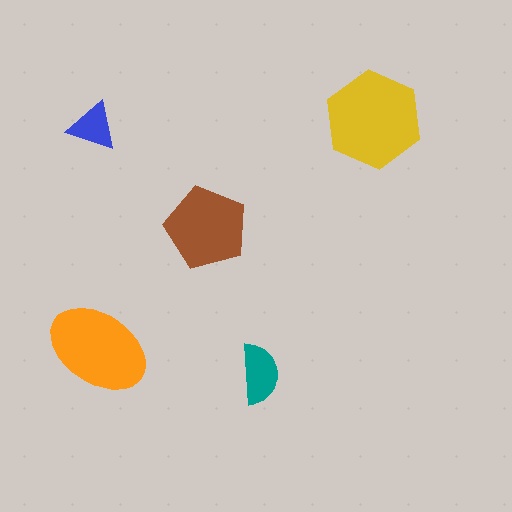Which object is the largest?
The yellow hexagon.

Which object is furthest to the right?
The yellow hexagon is rightmost.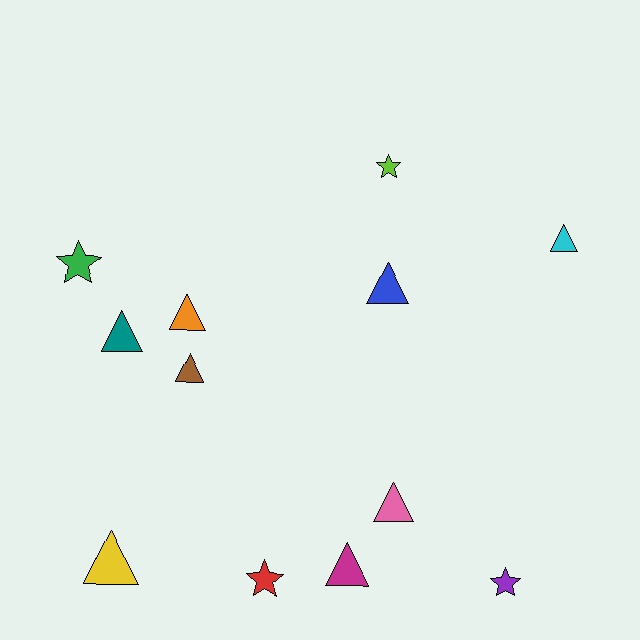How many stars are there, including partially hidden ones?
There are 4 stars.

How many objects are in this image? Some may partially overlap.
There are 12 objects.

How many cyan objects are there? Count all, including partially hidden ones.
There is 1 cyan object.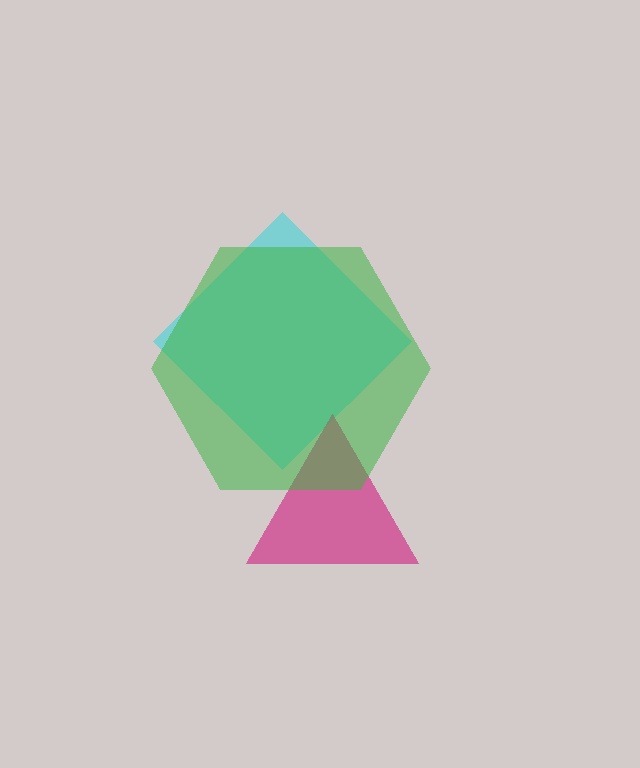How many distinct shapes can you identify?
There are 3 distinct shapes: a cyan diamond, a magenta triangle, a green hexagon.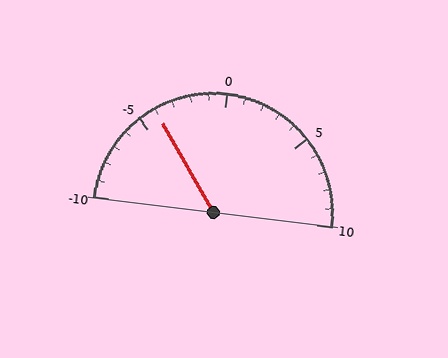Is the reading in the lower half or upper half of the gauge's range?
The reading is in the lower half of the range (-10 to 10).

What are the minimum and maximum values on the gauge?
The gauge ranges from -10 to 10.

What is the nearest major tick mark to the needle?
The nearest major tick mark is -5.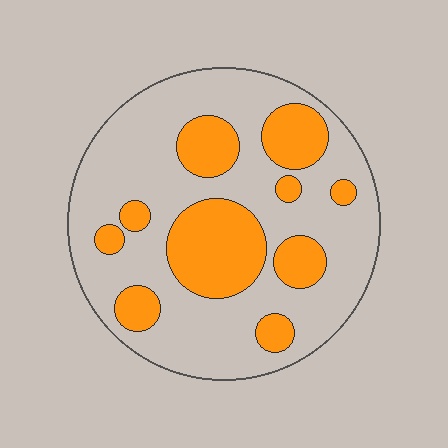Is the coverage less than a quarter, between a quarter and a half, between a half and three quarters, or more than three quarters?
Between a quarter and a half.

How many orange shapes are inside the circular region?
10.